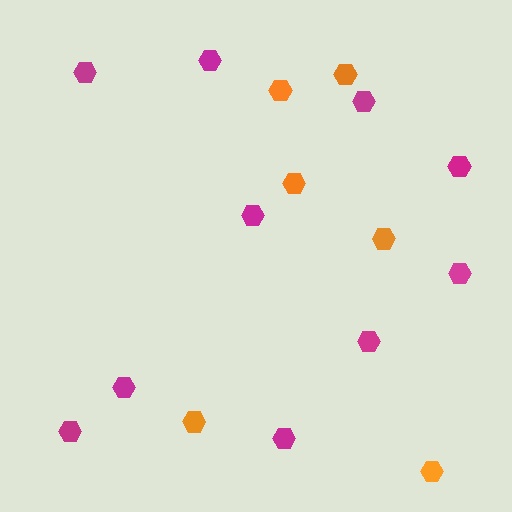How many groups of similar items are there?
There are 2 groups: one group of magenta hexagons (10) and one group of orange hexagons (6).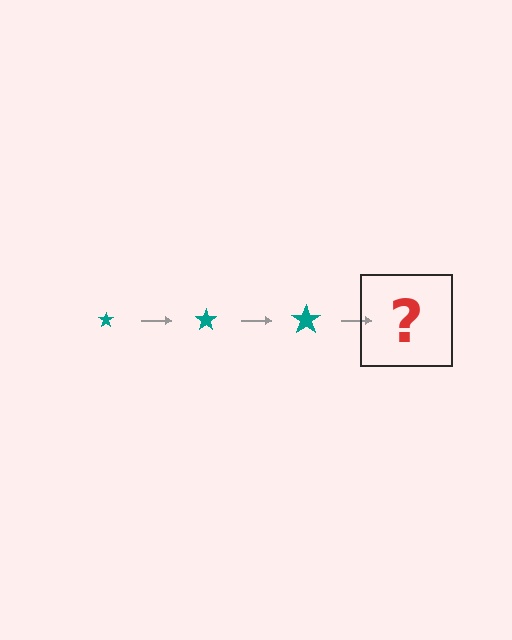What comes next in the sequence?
The next element should be a teal star, larger than the previous one.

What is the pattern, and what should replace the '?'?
The pattern is that the star gets progressively larger each step. The '?' should be a teal star, larger than the previous one.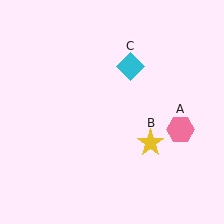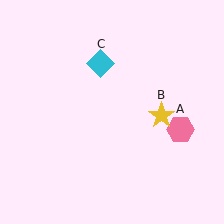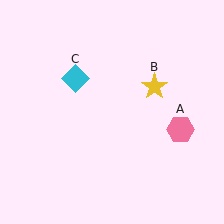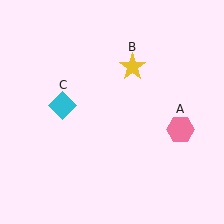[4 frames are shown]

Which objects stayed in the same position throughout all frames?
Pink hexagon (object A) remained stationary.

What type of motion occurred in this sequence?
The yellow star (object B), cyan diamond (object C) rotated counterclockwise around the center of the scene.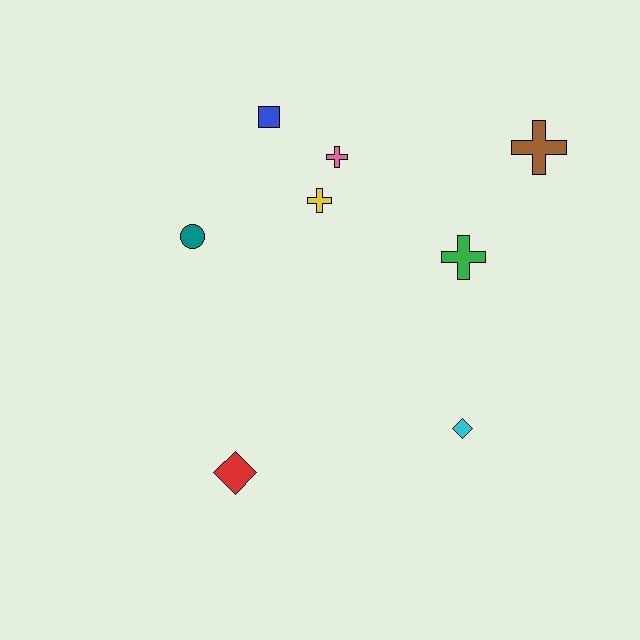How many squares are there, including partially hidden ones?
There is 1 square.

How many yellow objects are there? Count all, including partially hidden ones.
There is 1 yellow object.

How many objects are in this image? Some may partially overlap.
There are 8 objects.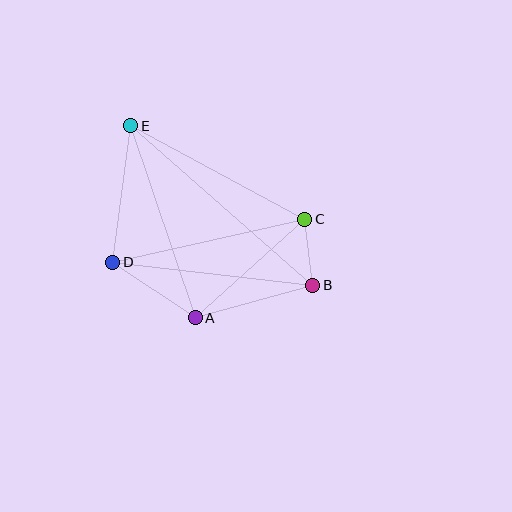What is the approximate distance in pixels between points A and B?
The distance between A and B is approximately 122 pixels.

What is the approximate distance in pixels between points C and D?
The distance between C and D is approximately 197 pixels.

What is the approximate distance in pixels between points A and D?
The distance between A and D is approximately 99 pixels.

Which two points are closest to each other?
Points B and C are closest to each other.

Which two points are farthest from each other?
Points B and E are farthest from each other.